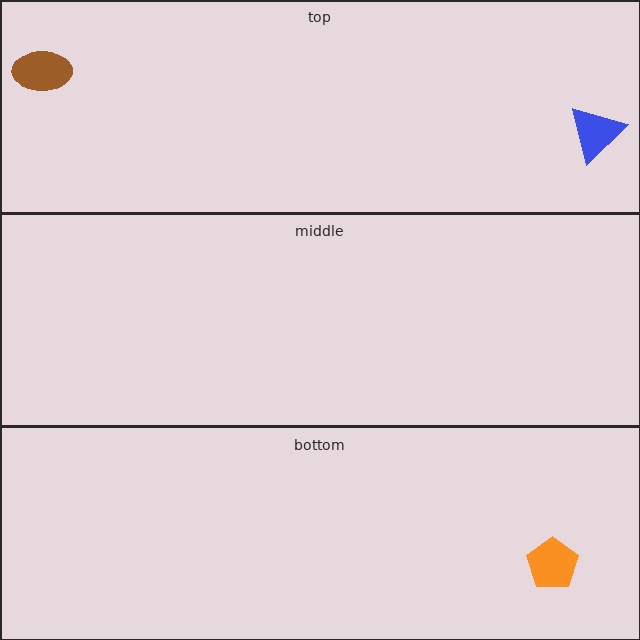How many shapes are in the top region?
2.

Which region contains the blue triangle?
The top region.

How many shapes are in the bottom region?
1.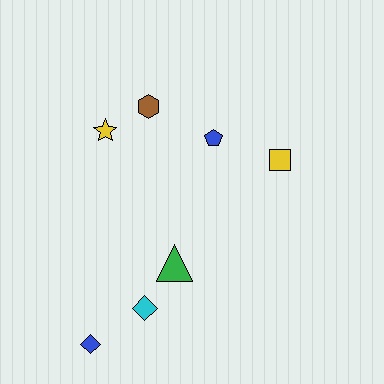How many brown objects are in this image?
There is 1 brown object.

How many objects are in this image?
There are 7 objects.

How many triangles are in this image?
There is 1 triangle.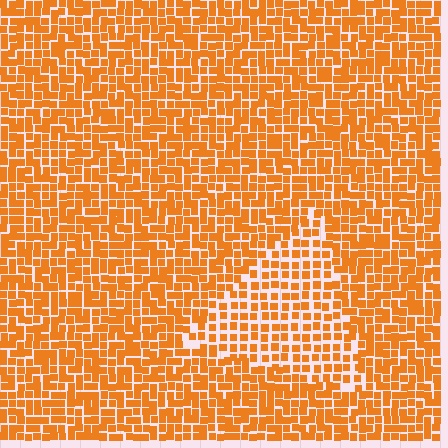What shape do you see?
I see a triangle.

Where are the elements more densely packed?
The elements are more densely packed outside the triangle boundary.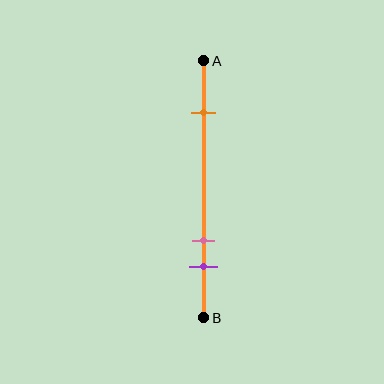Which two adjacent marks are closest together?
The pink and purple marks are the closest adjacent pair.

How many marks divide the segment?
There are 3 marks dividing the segment.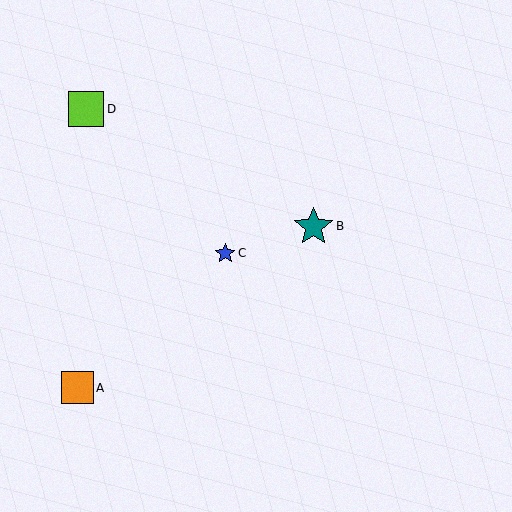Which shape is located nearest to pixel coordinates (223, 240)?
The blue star (labeled C) at (225, 253) is nearest to that location.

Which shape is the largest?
The teal star (labeled B) is the largest.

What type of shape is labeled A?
Shape A is an orange square.